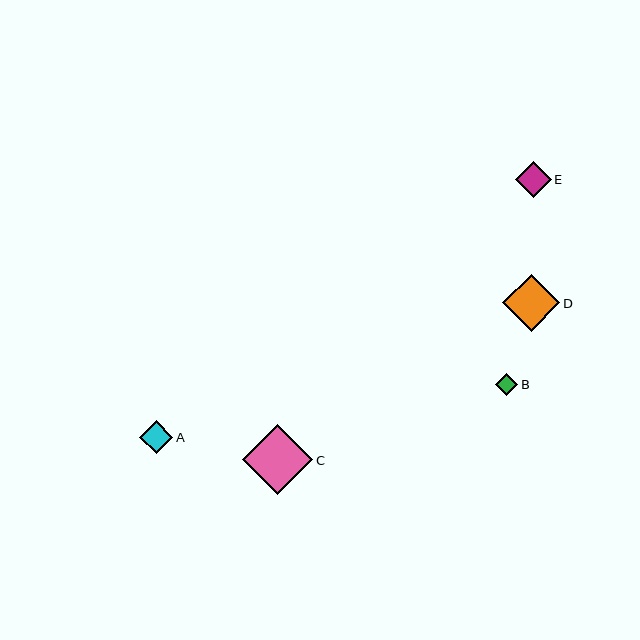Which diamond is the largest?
Diamond C is the largest with a size of approximately 70 pixels.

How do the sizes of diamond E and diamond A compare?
Diamond E and diamond A are approximately the same size.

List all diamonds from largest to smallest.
From largest to smallest: C, D, E, A, B.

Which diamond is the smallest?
Diamond B is the smallest with a size of approximately 22 pixels.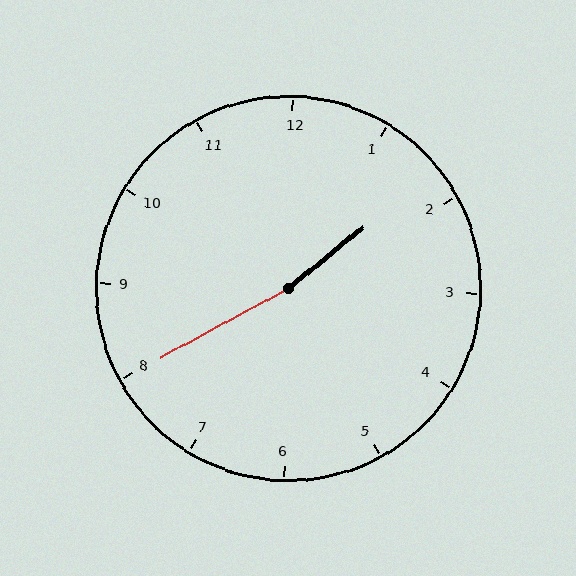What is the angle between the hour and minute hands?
Approximately 170 degrees.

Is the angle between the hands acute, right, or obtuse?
It is obtuse.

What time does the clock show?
1:40.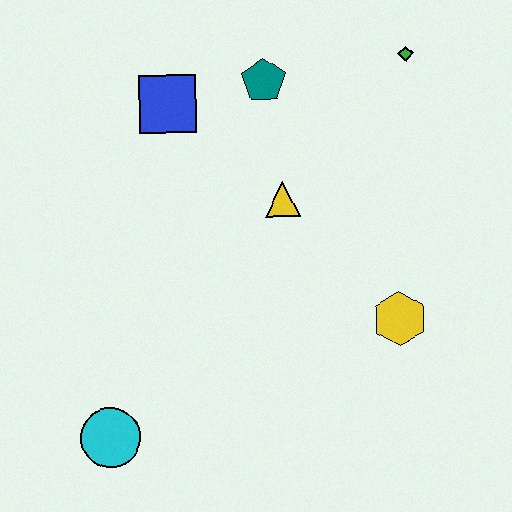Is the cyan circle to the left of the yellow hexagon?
Yes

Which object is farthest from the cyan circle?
The green diamond is farthest from the cyan circle.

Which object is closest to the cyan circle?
The yellow triangle is closest to the cyan circle.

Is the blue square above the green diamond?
No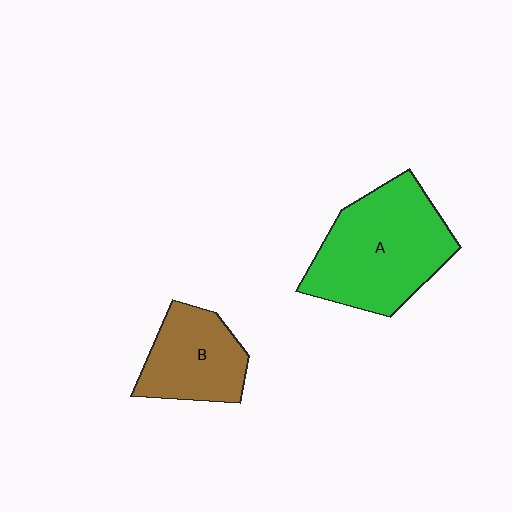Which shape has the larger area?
Shape A (green).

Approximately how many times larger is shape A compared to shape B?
Approximately 1.7 times.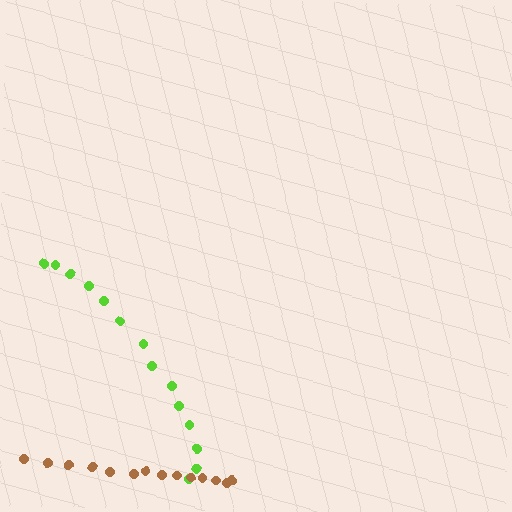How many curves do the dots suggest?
There are 2 distinct paths.